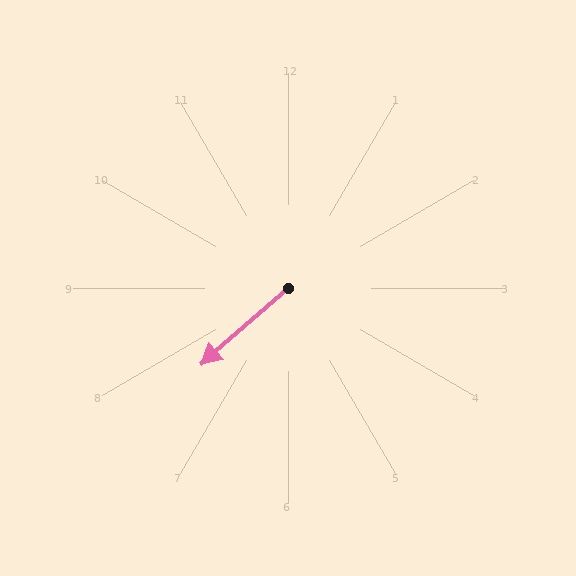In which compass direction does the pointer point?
Southwest.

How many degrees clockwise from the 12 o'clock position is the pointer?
Approximately 229 degrees.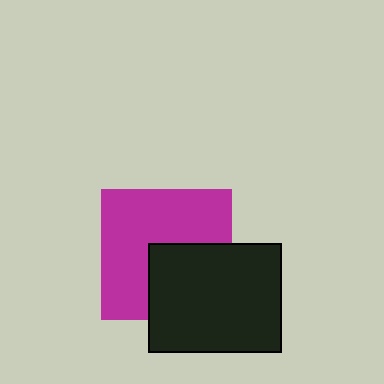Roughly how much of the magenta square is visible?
About half of it is visible (roughly 62%).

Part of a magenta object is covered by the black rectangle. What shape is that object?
It is a square.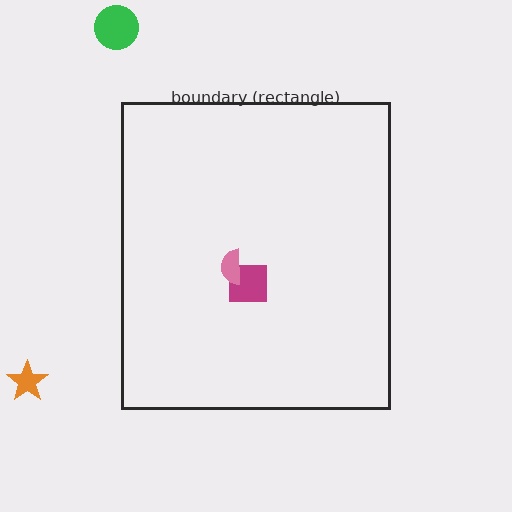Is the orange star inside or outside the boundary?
Outside.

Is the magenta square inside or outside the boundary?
Inside.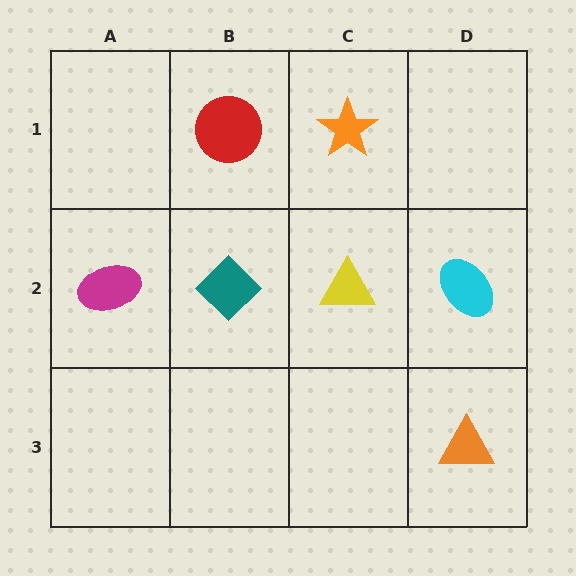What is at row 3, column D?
An orange triangle.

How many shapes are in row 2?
4 shapes.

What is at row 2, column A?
A magenta ellipse.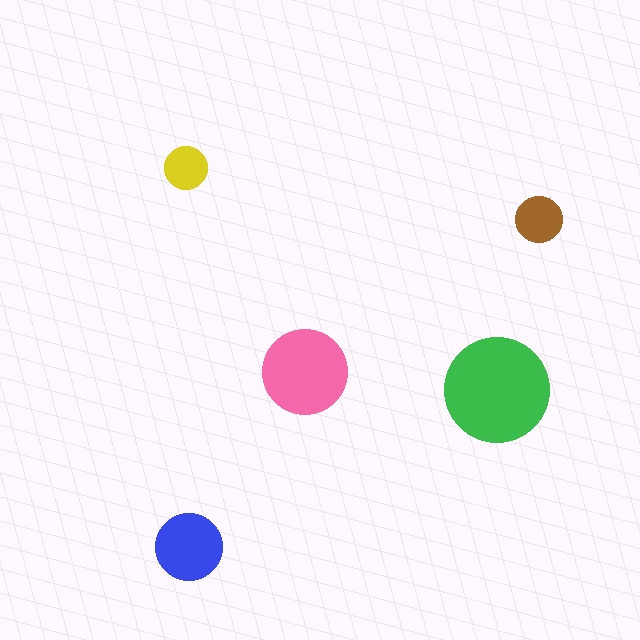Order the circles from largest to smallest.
the green one, the pink one, the blue one, the brown one, the yellow one.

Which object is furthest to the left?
The yellow circle is leftmost.